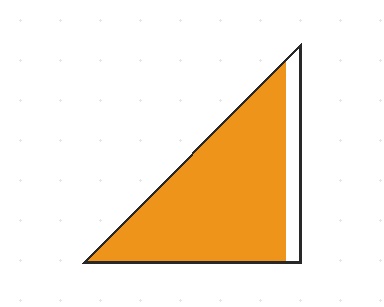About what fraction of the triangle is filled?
About seven eighths (7/8).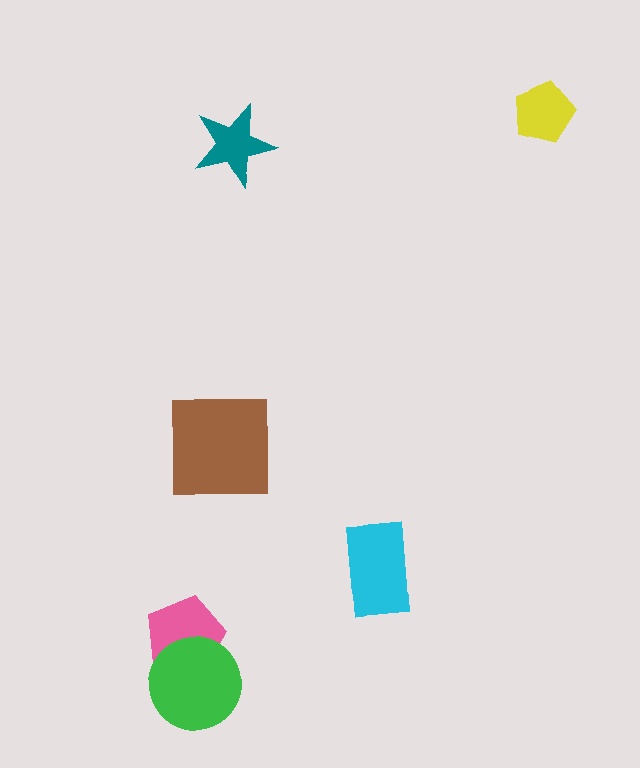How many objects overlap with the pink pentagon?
1 object overlaps with the pink pentagon.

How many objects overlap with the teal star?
0 objects overlap with the teal star.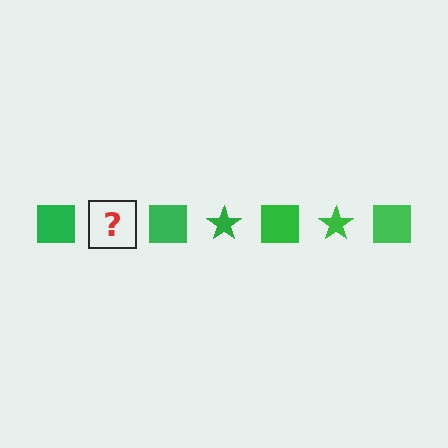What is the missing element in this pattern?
The missing element is a green star.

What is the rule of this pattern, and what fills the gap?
The rule is that the pattern cycles through square, star shapes in green. The gap should be filled with a green star.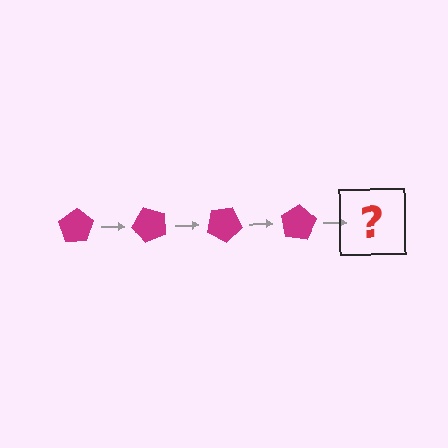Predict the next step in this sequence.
The next step is a magenta pentagon rotated 200 degrees.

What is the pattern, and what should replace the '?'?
The pattern is that the pentagon rotates 50 degrees each step. The '?' should be a magenta pentagon rotated 200 degrees.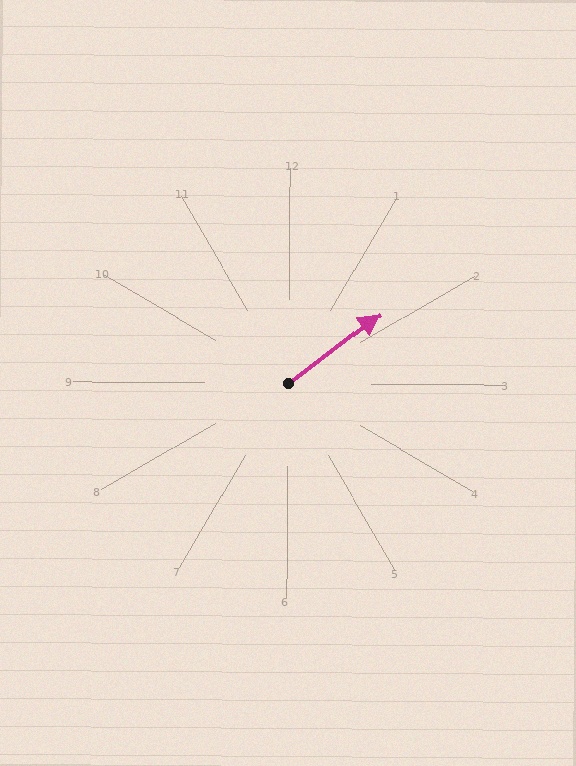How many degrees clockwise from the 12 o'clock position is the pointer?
Approximately 53 degrees.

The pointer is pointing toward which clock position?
Roughly 2 o'clock.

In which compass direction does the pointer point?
Northeast.